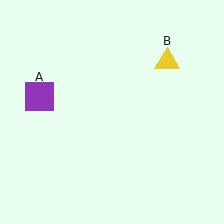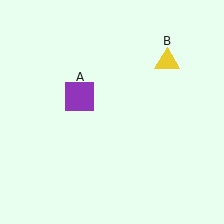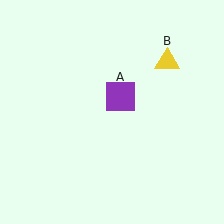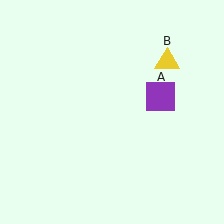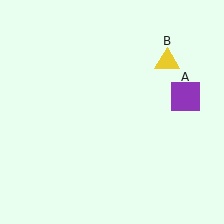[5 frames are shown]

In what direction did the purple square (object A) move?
The purple square (object A) moved right.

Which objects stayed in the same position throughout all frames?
Yellow triangle (object B) remained stationary.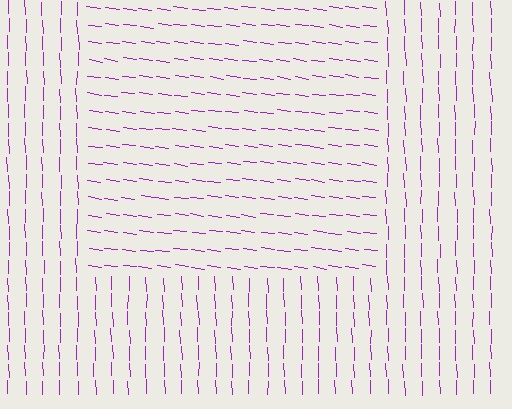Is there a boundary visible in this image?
Yes, there is a texture boundary formed by a change in line orientation.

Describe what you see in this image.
The image is filled with small purple line segments. A rectangle region in the image has lines oriented differently from the surrounding lines, creating a visible texture boundary.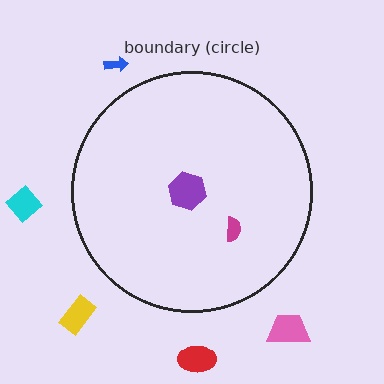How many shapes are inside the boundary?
2 inside, 5 outside.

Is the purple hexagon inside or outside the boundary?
Inside.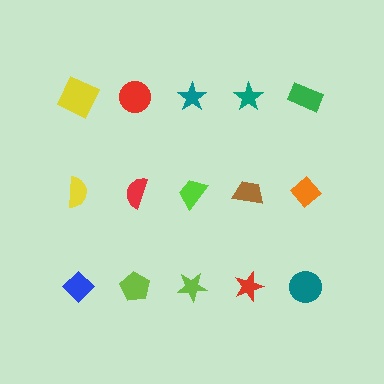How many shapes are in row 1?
5 shapes.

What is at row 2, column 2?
A red semicircle.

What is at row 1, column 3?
A teal star.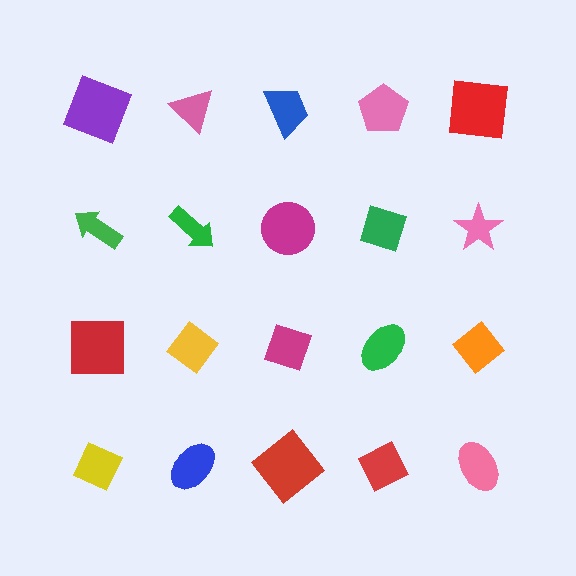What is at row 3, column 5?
An orange diamond.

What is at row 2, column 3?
A magenta circle.